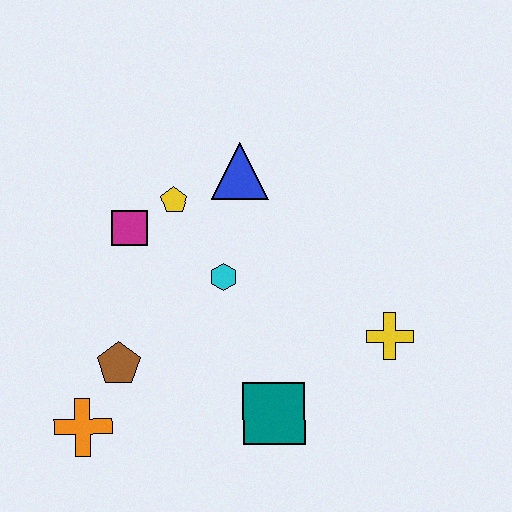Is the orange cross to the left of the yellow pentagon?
Yes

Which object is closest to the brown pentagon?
The orange cross is closest to the brown pentagon.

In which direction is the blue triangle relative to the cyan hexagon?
The blue triangle is above the cyan hexagon.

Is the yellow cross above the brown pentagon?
Yes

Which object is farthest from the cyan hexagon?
The orange cross is farthest from the cyan hexagon.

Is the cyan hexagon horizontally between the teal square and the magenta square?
Yes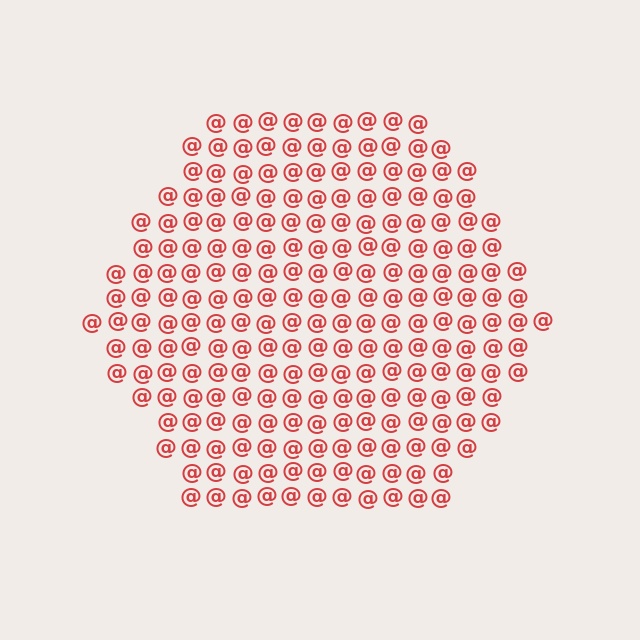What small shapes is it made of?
It is made of small at signs.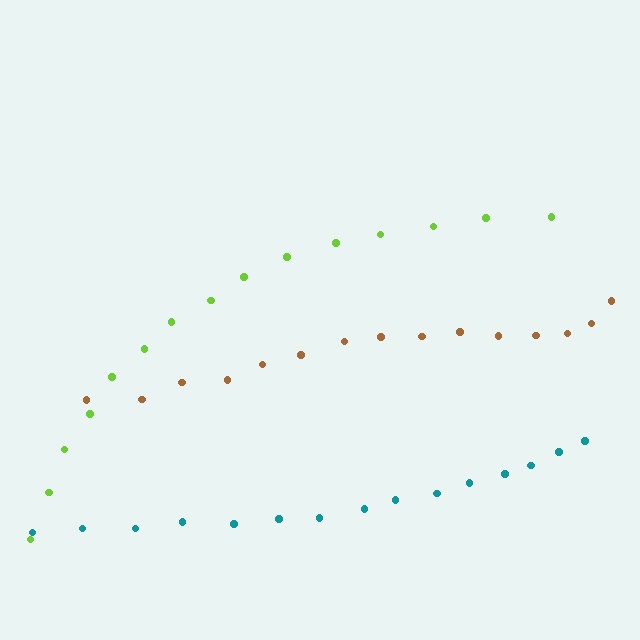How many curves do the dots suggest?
There are 3 distinct paths.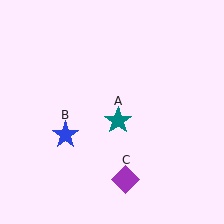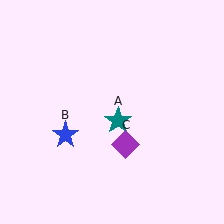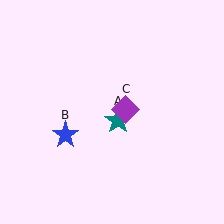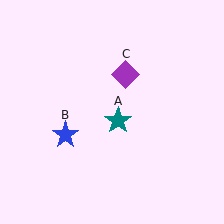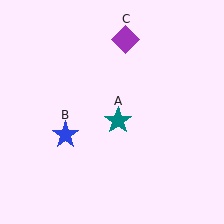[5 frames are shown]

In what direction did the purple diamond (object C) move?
The purple diamond (object C) moved up.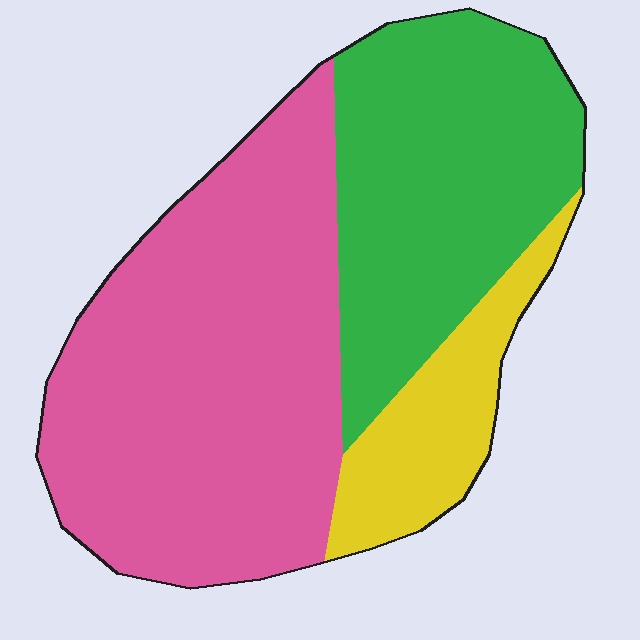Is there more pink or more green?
Pink.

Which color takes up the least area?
Yellow, at roughly 15%.